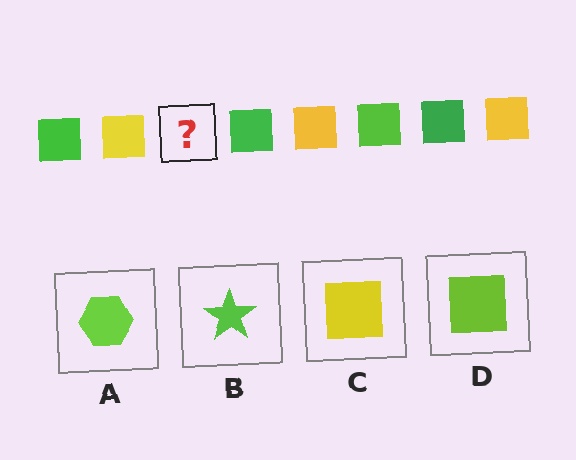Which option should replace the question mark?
Option D.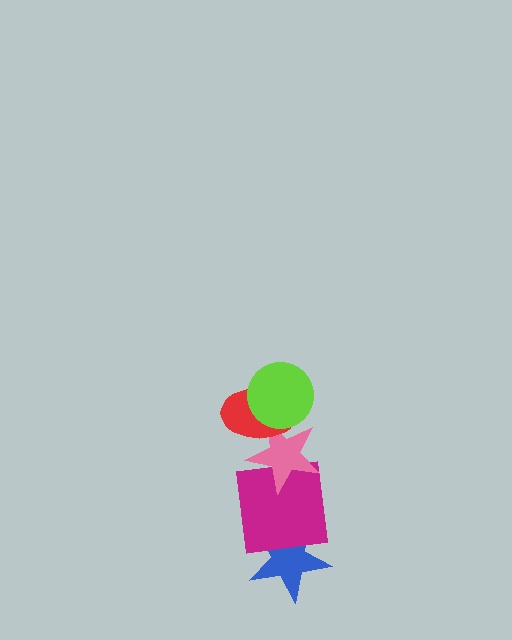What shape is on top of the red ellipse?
The lime circle is on top of the red ellipse.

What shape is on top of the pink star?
The red ellipse is on top of the pink star.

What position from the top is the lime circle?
The lime circle is 1st from the top.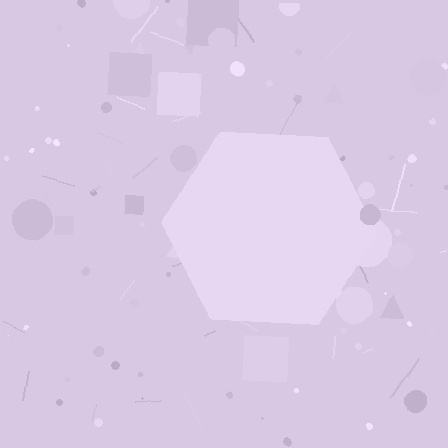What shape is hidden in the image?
A hexagon is hidden in the image.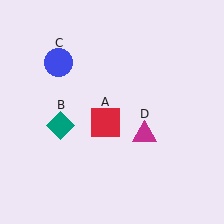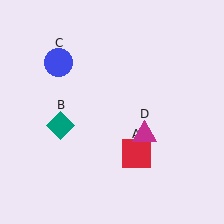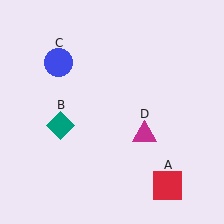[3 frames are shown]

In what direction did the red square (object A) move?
The red square (object A) moved down and to the right.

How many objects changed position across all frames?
1 object changed position: red square (object A).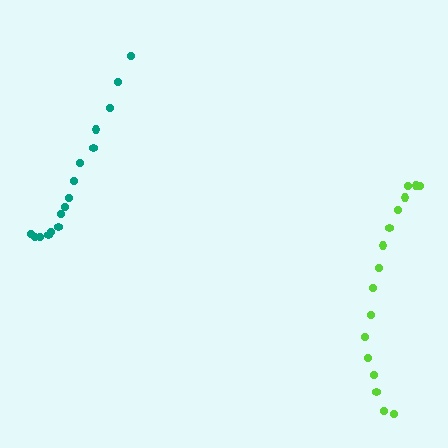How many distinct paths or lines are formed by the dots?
There are 2 distinct paths.